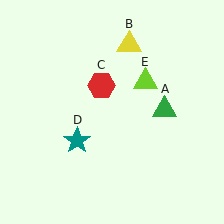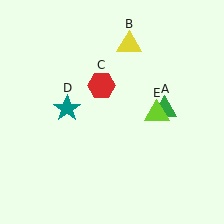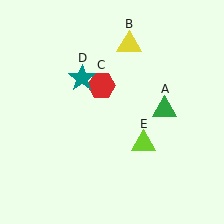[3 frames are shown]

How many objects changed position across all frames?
2 objects changed position: teal star (object D), lime triangle (object E).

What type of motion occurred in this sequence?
The teal star (object D), lime triangle (object E) rotated clockwise around the center of the scene.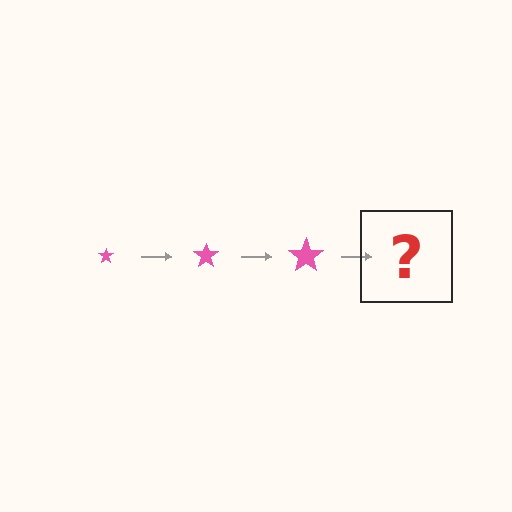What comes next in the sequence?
The next element should be a pink star, larger than the previous one.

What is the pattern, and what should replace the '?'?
The pattern is that the star gets progressively larger each step. The '?' should be a pink star, larger than the previous one.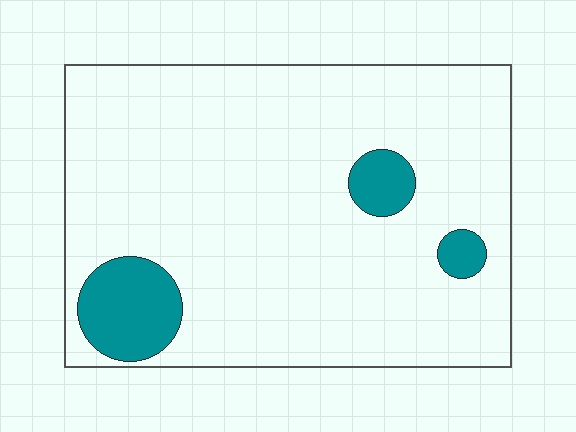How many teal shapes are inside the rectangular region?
3.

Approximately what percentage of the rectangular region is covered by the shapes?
Approximately 10%.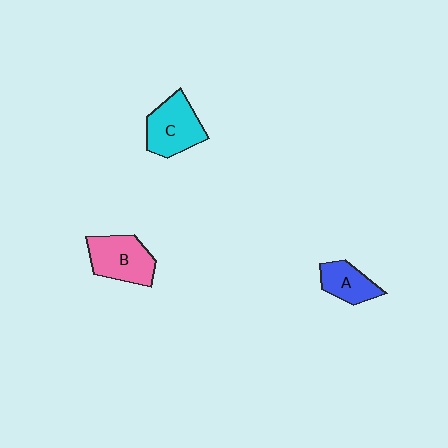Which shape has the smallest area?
Shape A (blue).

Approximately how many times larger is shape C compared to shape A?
Approximately 1.5 times.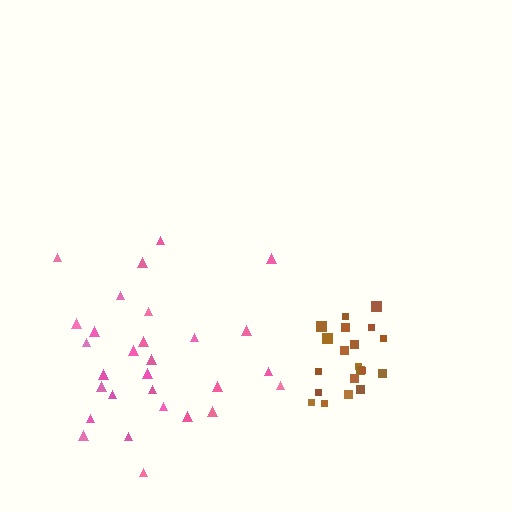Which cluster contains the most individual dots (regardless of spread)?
Pink (29).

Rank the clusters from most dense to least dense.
brown, pink.